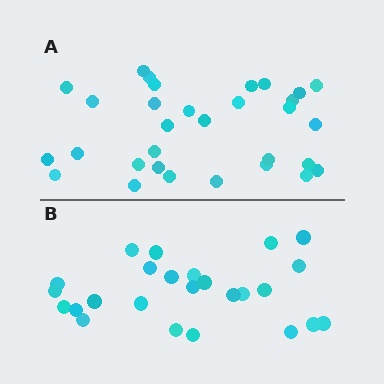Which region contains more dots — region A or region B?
Region A (the top region) has more dots.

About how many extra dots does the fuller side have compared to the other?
Region A has about 6 more dots than region B.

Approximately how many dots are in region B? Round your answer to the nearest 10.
About 20 dots. (The exact count is 25, which rounds to 20.)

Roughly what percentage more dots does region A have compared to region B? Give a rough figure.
About 25% more.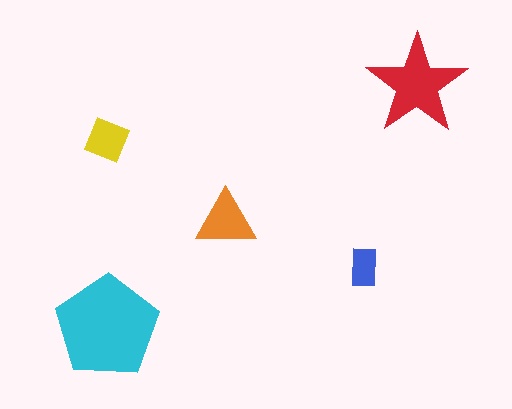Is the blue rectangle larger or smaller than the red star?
Smaller.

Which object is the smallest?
The blue rectangle.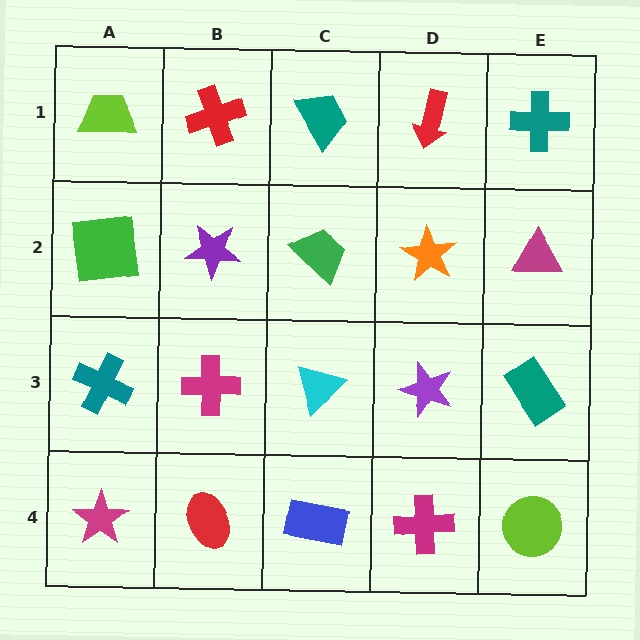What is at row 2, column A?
A green square.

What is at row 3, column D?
A purple star.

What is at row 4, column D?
A magenta cross.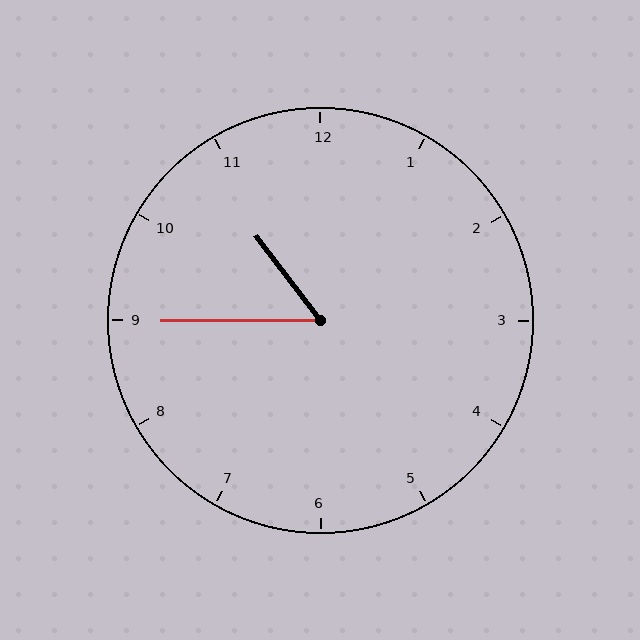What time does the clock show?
10:45.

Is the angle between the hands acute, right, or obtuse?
It is acute.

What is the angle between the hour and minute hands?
Approximately 52 degrees.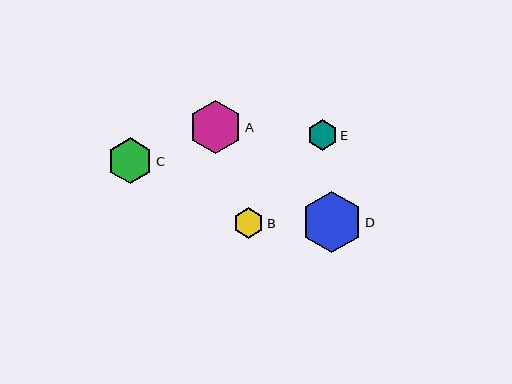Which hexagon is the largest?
Hexagon D is the largest with a size of approximately 61 pixels.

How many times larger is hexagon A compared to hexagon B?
Hexagon A is approximately 1.7 times the size of hexagon B.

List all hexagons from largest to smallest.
From largest to smallest: D, A, C, E, B.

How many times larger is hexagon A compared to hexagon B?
Hexagon A is approximately 1.7 times the size of hexagon B.